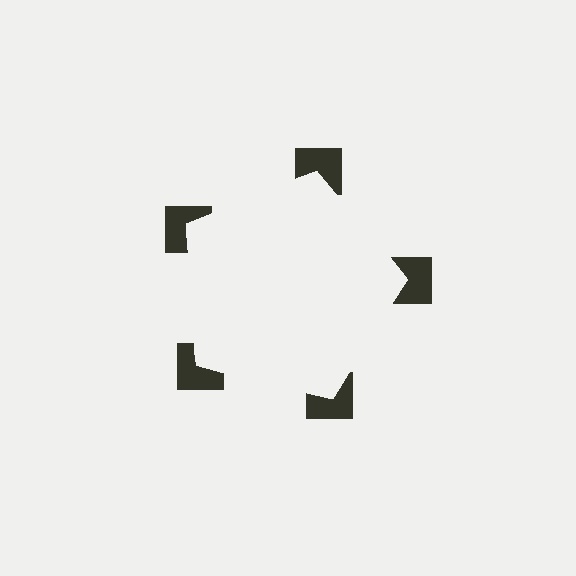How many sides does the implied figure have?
5 sides.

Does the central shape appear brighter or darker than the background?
It typically appears slightly brighter than the background, even though no actual brightness change is drawn.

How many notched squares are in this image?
There are 5 — one at each vertex of the illusory pentagon.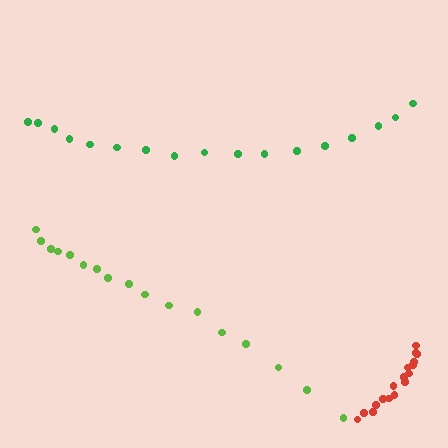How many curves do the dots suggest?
There are 3 distinct paths.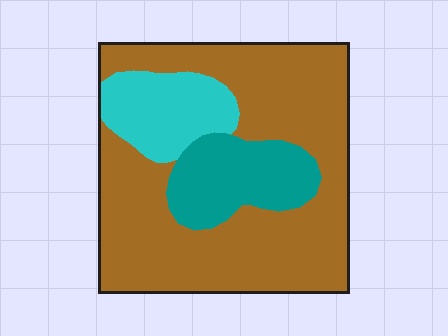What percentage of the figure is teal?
Teal takes up less than a quarter of the figure.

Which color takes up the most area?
Brown, at roughly 70%.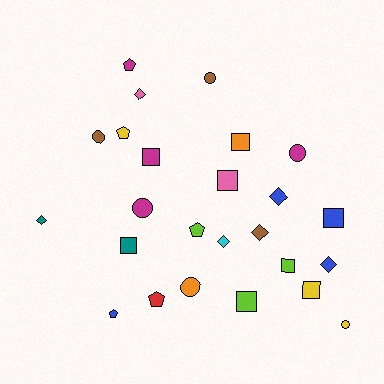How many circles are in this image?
There are 6 circles.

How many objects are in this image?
There are 25 objects.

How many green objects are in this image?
There are no green objects.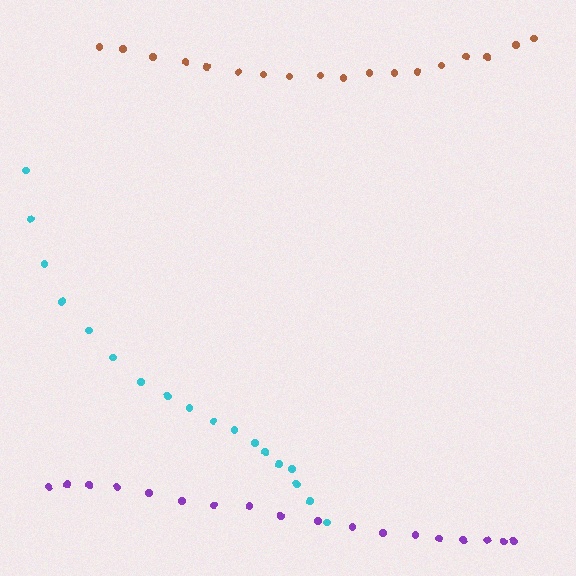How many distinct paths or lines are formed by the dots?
There are 3 distinct paths.